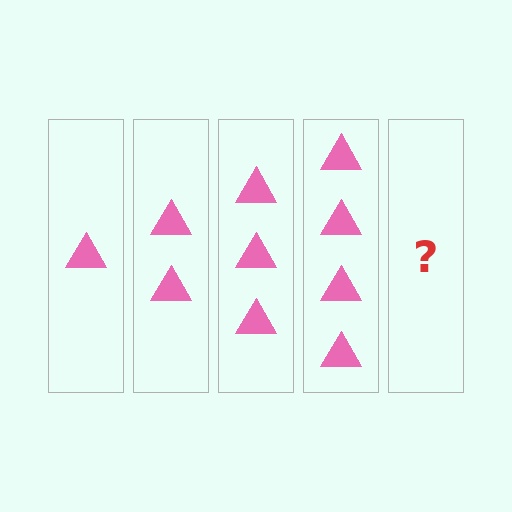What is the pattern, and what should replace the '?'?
The pattern is that each step adds one more triangle. The '?' should be 5 triangles.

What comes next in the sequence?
The next element should be 5 triangles.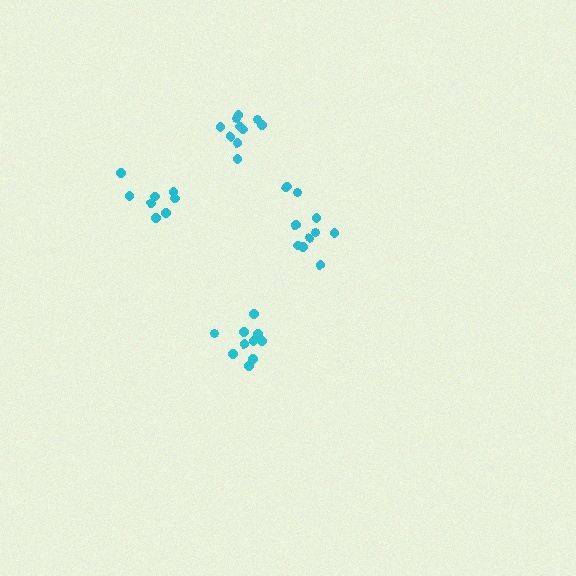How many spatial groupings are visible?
There are 4 spatial groupings.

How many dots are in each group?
Group 1: 10 dots, Group 2: 10 dots, Group 3: 10 dots, Group 4: 8 dots (38 total).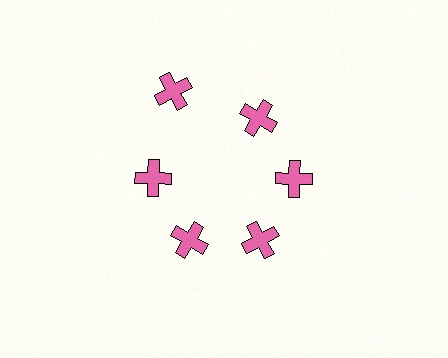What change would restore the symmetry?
The symmetry would be restored by moving it inward, back onto the ring so that all 6 crosses sit at equal angles and equal distance from the center.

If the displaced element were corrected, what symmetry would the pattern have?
It would have 6-fold rotational symmetry — the pattern would map onto itself every 60 degrees.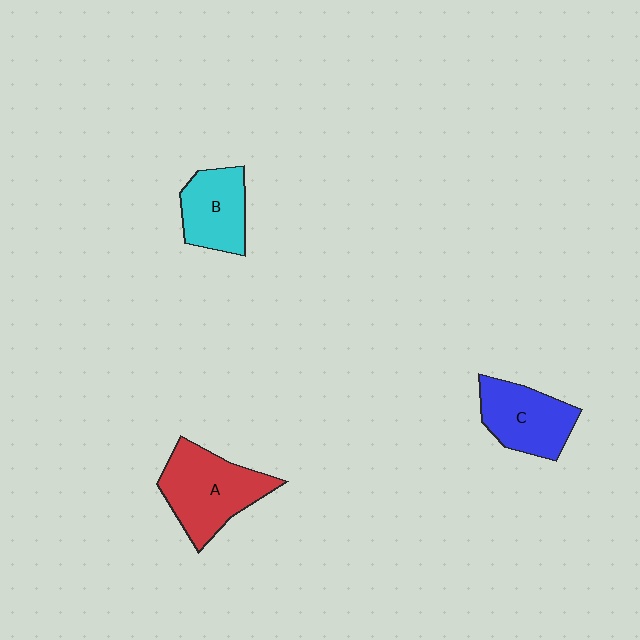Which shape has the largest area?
Shape A (red).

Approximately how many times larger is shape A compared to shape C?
Approximately 1.3 times.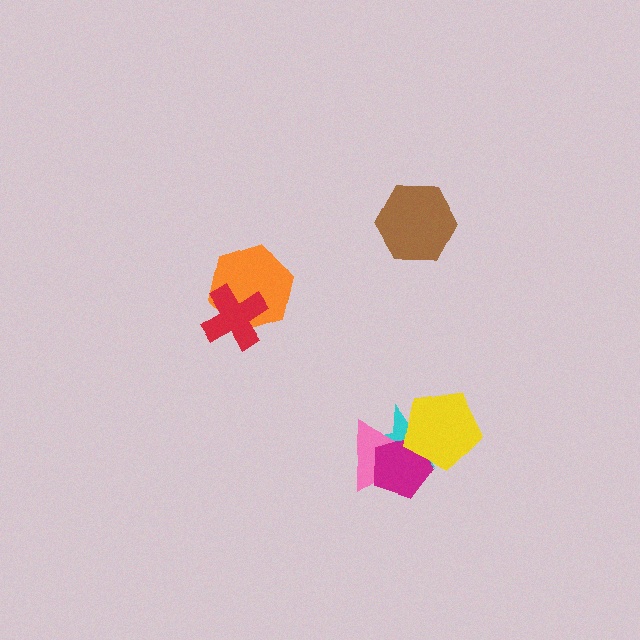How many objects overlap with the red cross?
1 object overlaps with the red cross.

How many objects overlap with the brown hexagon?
0 objects overlap with the brown hexagon.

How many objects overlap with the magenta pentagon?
3 objects overlap with the magenta pentagon.